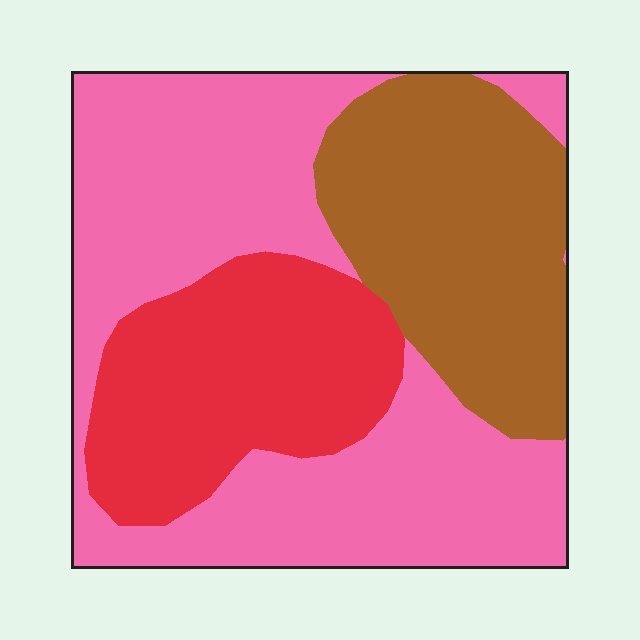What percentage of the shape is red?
Red covers around 25% of the shape.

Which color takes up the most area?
Pink, at roughly 50%.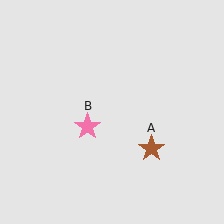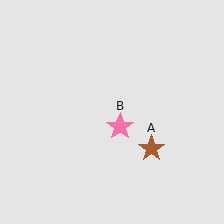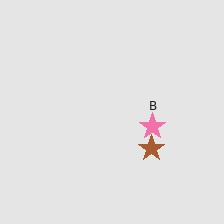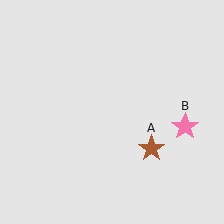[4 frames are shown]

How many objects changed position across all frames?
1 object changed position: pink star (object B).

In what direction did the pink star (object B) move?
The pink star (object B) moved right.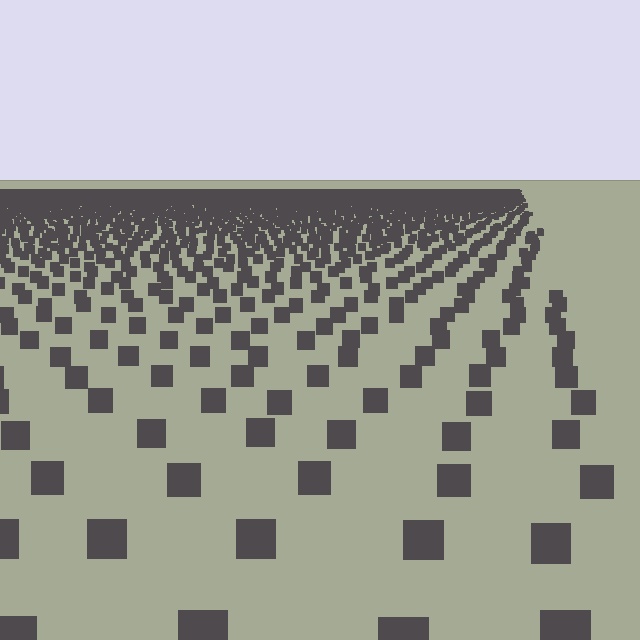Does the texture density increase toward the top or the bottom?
Density increases toward the top.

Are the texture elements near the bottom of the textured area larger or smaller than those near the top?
Larger. Near the bottom, elements are closer to the viewer and appear at a bigger on-screen size.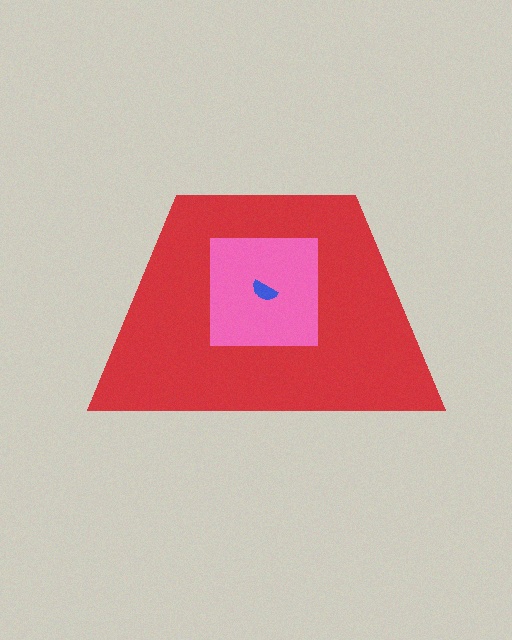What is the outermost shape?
The red trapezoid.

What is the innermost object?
The blue semicircle.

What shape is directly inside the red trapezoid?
The pink square.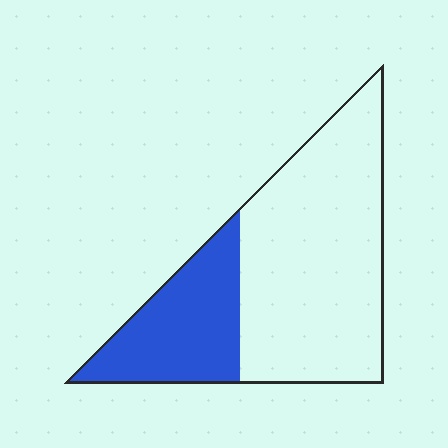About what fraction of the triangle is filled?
About one third (1/3).